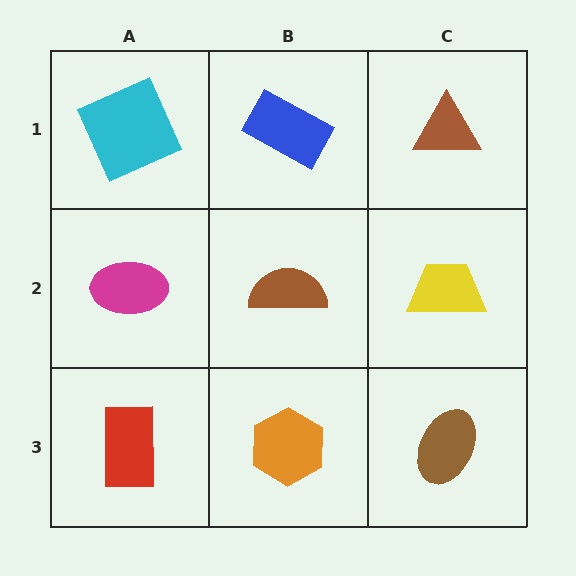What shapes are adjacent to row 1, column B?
A brown semicircle (row 2, column B), a cyan square (row 1, column A), a brown triangle (row 1, column C).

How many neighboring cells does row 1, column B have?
3.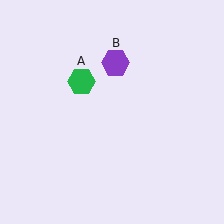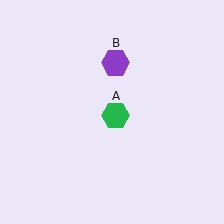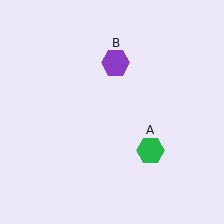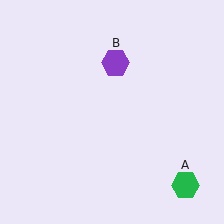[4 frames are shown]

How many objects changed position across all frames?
1 object changed position: green hexagon (object A).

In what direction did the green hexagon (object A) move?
The green hexagon (object A) moved down and to the right.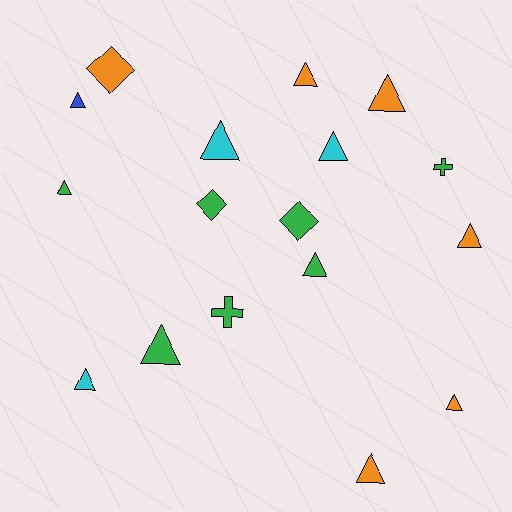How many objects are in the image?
There are 17 objects.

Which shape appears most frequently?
Triangle, with 12 objects.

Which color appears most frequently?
Green, with 7 objects.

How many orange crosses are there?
There are no orange crosses.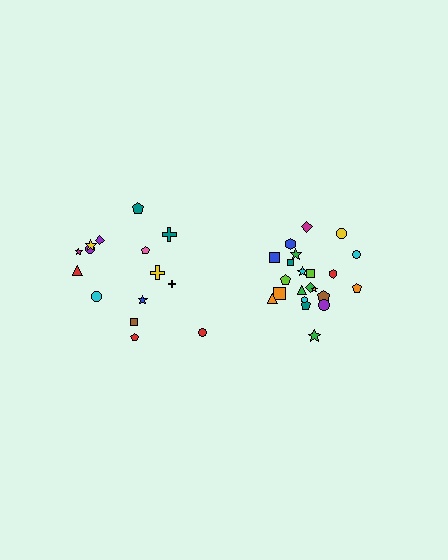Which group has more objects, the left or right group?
The right group.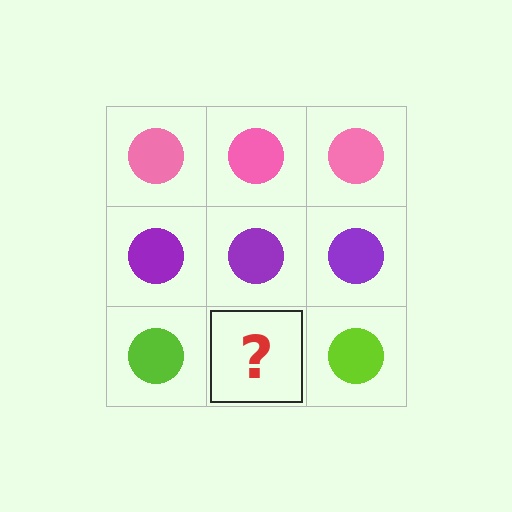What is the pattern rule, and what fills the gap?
The rule is that each row has a consistent color. The gap should be filled with a lime circle.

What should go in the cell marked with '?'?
The missing cell should contain a lime circle.